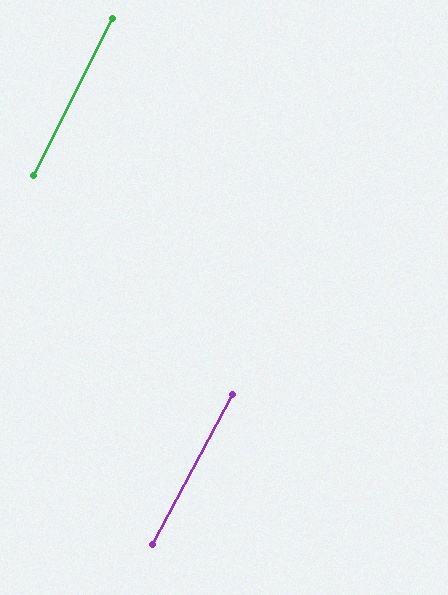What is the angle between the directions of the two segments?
Approximately 1 degree.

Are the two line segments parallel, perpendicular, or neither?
Parallel — their directions differ by only 1.2°.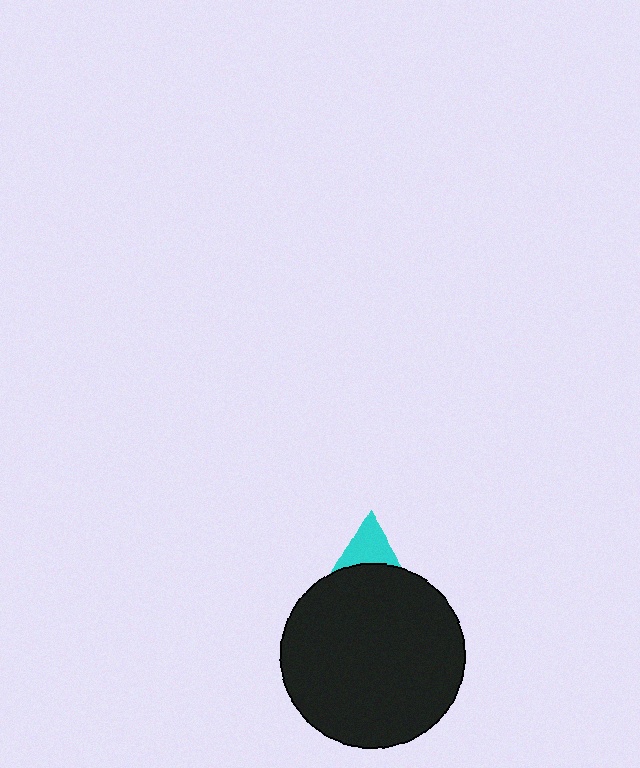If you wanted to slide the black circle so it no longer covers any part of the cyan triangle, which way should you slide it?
Slide it down — that is the most direct way to separate the two shapes.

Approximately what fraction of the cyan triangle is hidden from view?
Roughly 62% of the cyan triangle is hidden behind the black circle.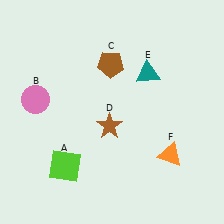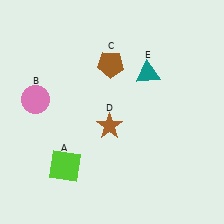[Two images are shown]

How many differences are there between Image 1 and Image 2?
There is 1 difference between the two images.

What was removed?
The orange triangle (F) was removed in Image 2.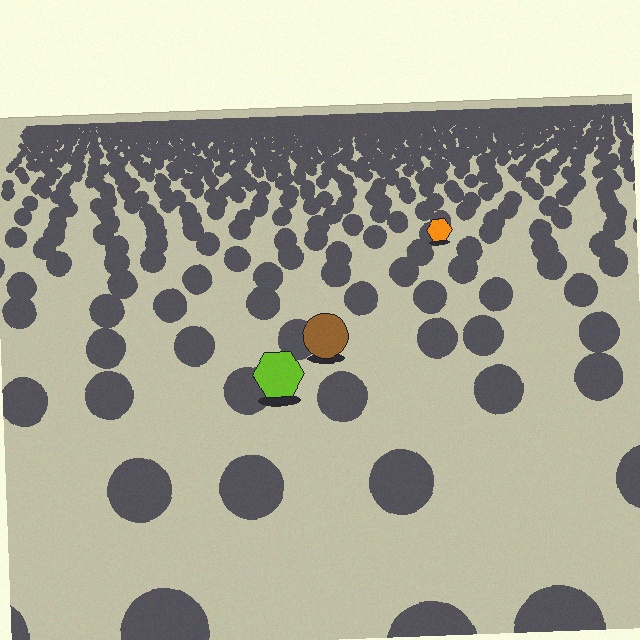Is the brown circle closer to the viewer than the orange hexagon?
Yes. The brown circle is closer — you can tell from the texture gradient: the ground texture is coarser near it.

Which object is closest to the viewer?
The lime hexagon is closest. The texture marks near it are larger and more spread out.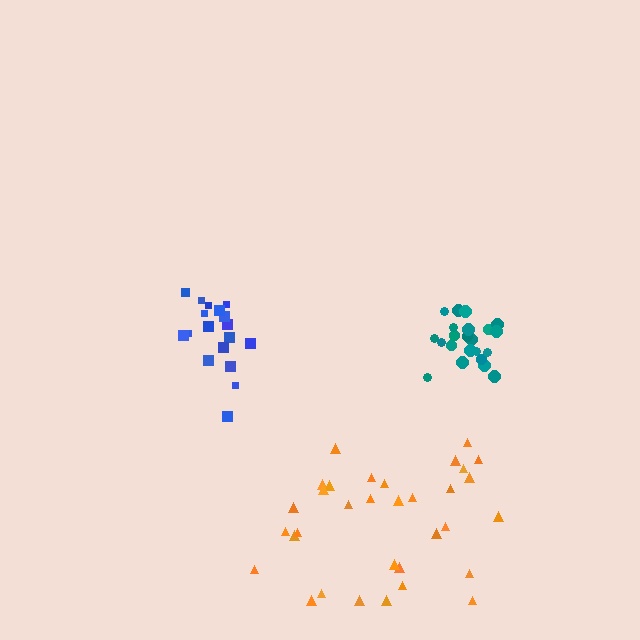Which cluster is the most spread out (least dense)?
Orange.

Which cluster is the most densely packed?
Blue.